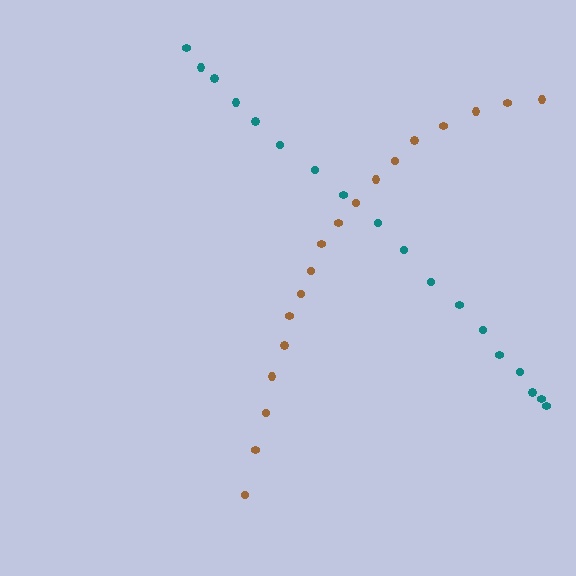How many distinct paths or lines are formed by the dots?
There are 2 distinct paths.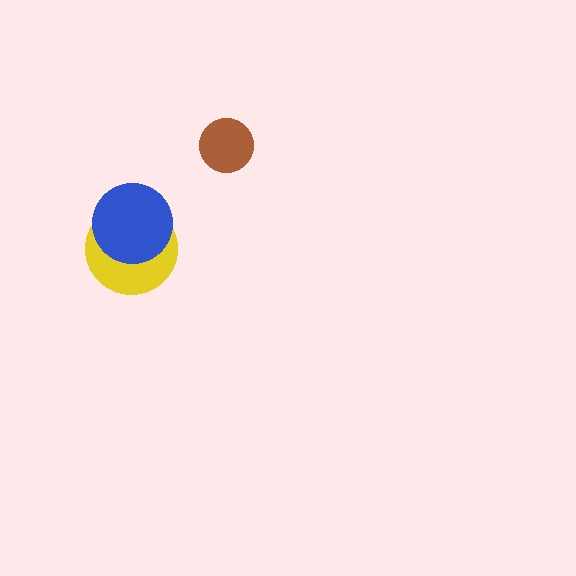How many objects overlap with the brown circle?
0 objects overlap with the brown circle.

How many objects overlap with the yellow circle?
1 object overlaps with the yellow circle.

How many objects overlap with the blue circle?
1 object overlaps with the blue circle.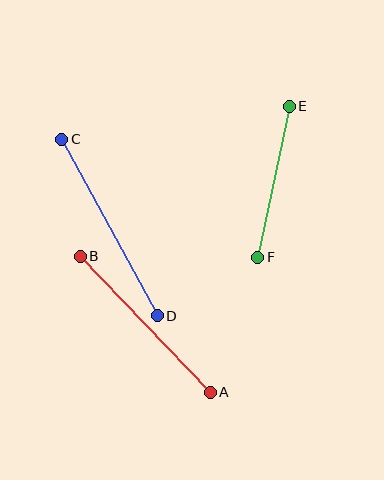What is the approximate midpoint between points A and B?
The midpoint is at approximately (145, 324) pixels.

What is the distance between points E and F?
The distance is approximately 154 pixels.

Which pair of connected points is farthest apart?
Points C and D are farthest apart.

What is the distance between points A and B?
The distance is approximately 188 pixels.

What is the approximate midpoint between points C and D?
The midpoint is at approximately (109, 228) pixels.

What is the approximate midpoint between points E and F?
The midpoint is at approximately (273, 182) pixels.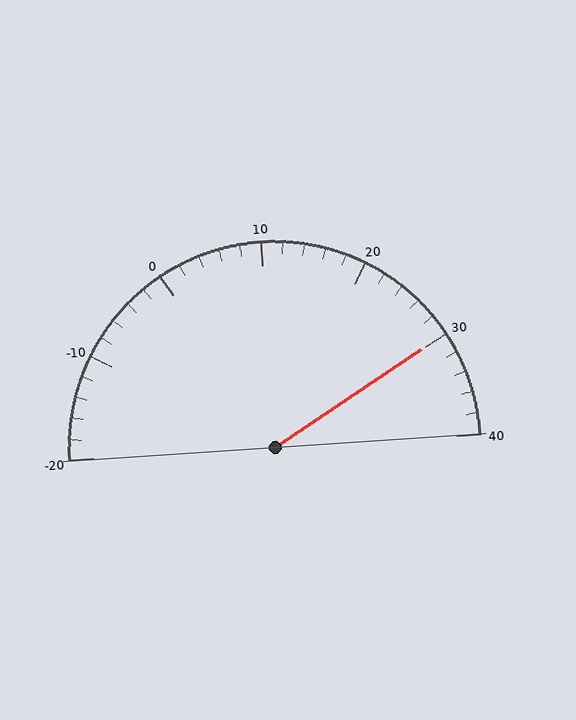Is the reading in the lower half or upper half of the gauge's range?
The reading is in the upper half of the range (-20 to 40).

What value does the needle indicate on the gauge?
The needle indicates approximately 30.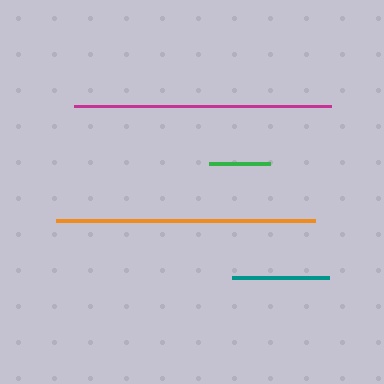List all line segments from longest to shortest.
From longest to shortest: orange, magenta, teal, green.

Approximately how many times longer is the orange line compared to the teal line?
The orange line is approximately 2.7 times the length of the teal line.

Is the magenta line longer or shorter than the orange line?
The orange line is longer than the magenta line.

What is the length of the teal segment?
The teal segment is approximately 97 pixels long.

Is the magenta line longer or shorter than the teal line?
The magenta line is longer than the teal line.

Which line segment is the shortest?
The green line is the shortest at approximately 62 pixels.